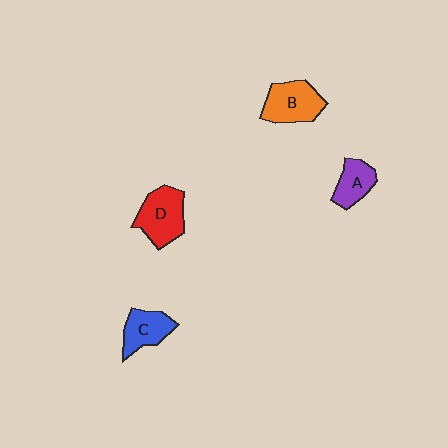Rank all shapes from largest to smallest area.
From largest to smallest: D (red), B (orange), C (blue), A (purple).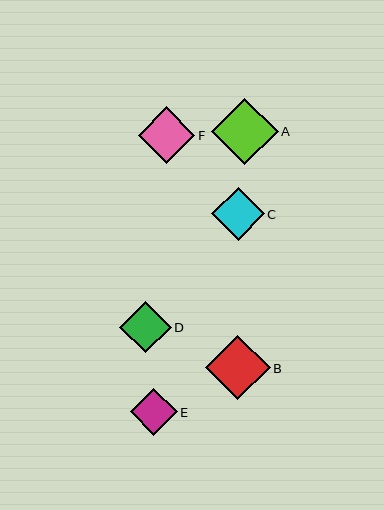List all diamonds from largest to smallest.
From largest to smallest: A, B, F, C, D, E.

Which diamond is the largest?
Diamond A is the largest with a size of approximately 66 pixels.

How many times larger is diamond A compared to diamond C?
Diamond A is approximately 1.3 times the size of diamond C.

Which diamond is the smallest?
Diamond E is the smallest with a size of approximately 47 pixels.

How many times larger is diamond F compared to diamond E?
Diamond F is approximately 1.2 times the size of diamond E.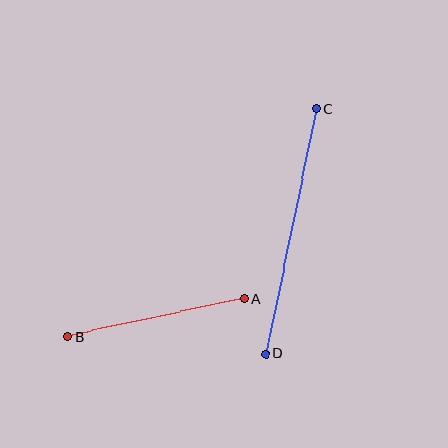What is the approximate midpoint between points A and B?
The midpoint is at approximately (156, 317) pixels.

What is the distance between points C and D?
The distance is approximately 250 pixels.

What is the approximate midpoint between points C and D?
The midpoint is at approximately (291, 231) pixels.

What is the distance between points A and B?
The distance is approximately 180 pixels.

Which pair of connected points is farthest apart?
Points C and D are farthest apart.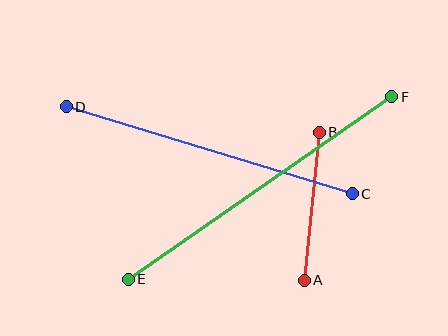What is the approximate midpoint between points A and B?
The midpoint is at approximately (312, 206) pixels.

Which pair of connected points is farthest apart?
Points E and F are farthest apart.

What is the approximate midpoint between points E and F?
The midpoint is at approximately (260, 188) pixels.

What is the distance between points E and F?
The distance is approximately 320 pixels.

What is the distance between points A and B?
The distance is approximately 149 pixels.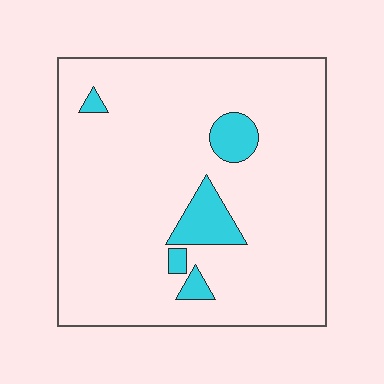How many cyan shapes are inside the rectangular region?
5.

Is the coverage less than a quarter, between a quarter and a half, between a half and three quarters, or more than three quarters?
Less than a quarter.